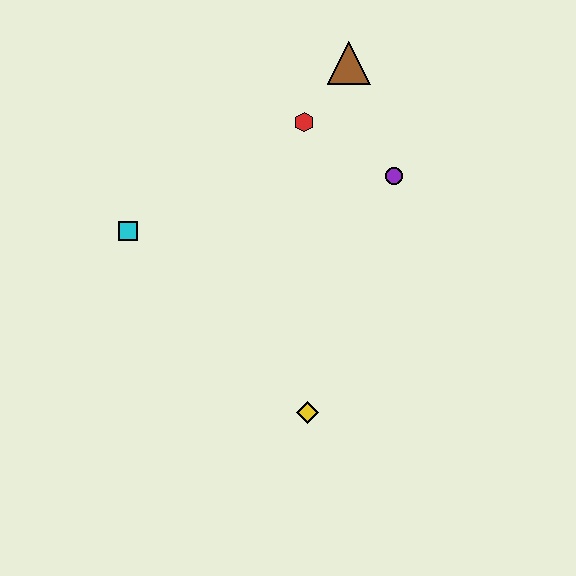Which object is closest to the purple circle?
The red hexagon is closest to the purple circle.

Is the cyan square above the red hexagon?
No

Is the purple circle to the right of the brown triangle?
Yes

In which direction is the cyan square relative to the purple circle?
The cyan square is to the left of the purple circle.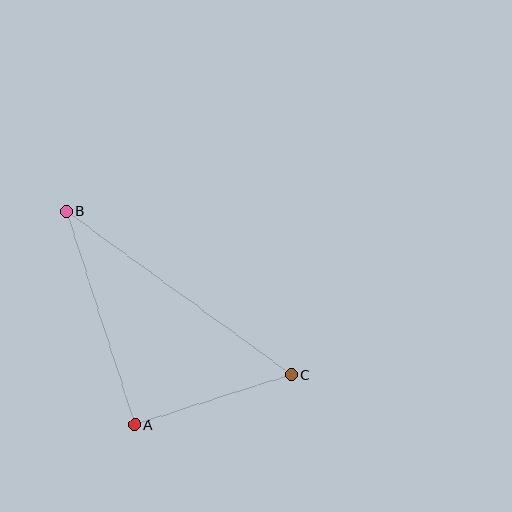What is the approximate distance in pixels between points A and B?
The distance between A and B is approximately 224 pixels.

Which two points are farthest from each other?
Points B and C are farthest from each other.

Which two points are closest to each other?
Points A and C are closest to each other.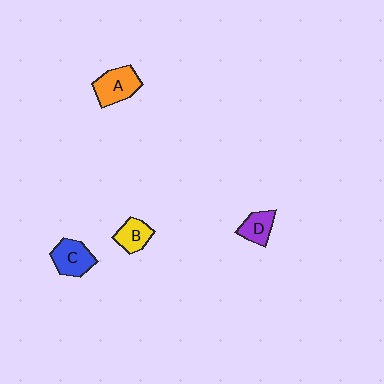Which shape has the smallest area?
Shape D (purple).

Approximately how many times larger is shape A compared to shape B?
Approximately 1.4 times.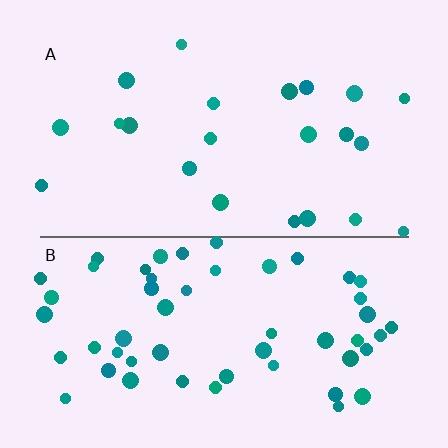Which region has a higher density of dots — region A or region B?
B (the bottom).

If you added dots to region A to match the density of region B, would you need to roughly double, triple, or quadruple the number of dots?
Approximately double.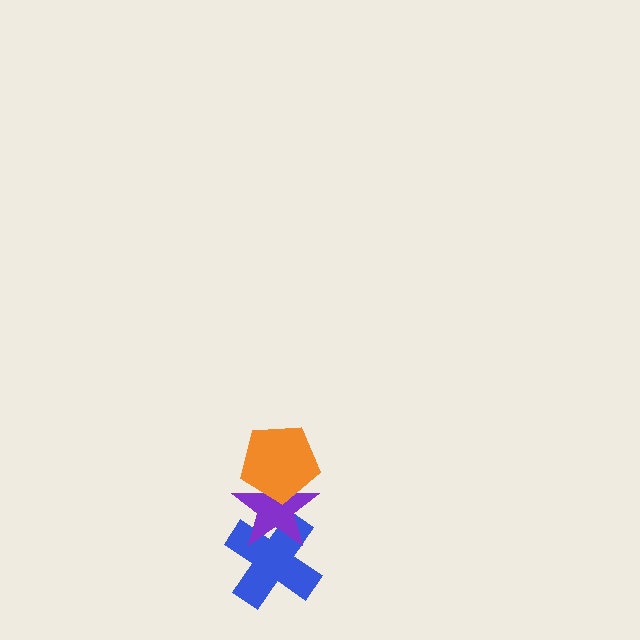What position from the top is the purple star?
The purple star is 2nd from the top.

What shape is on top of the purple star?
The orange pentagon is on top of the purple star.